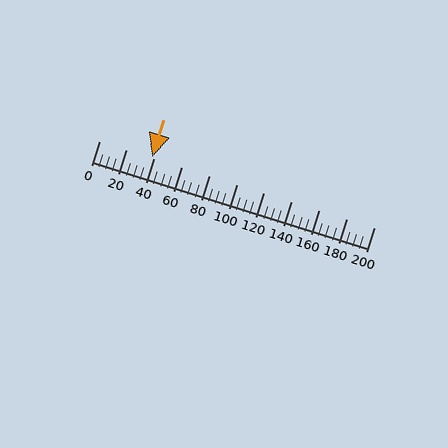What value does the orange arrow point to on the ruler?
The orange arrow points to approximately 38.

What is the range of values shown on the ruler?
The ruler shows values from 0 to 200.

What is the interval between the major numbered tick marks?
The major tick marks are spaced 20 units apart.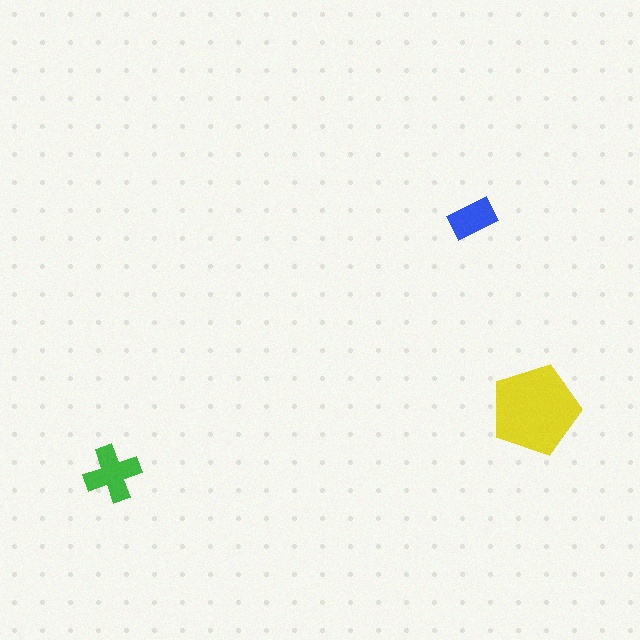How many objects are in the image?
There are 3 objects in the image.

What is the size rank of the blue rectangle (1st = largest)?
3rd.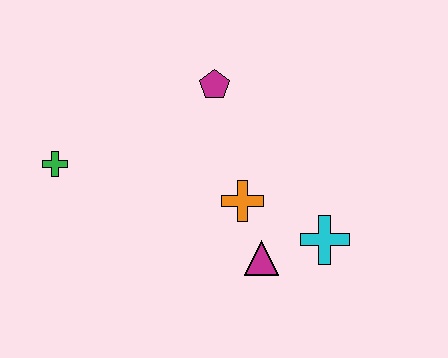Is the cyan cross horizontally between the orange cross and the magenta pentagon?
No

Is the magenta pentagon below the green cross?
No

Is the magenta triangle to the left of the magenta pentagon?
No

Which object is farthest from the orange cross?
The green cross is farthest from the orange cross.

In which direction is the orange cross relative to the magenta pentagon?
The orange cross is below the magenta pentagon.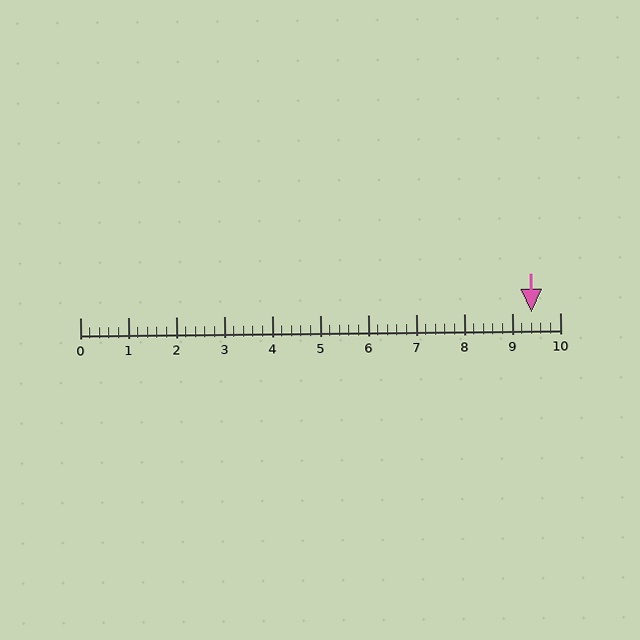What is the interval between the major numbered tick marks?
The major tick marks are spaced 1 units apart.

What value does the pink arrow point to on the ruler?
The pink arrow points to approximately 9.4.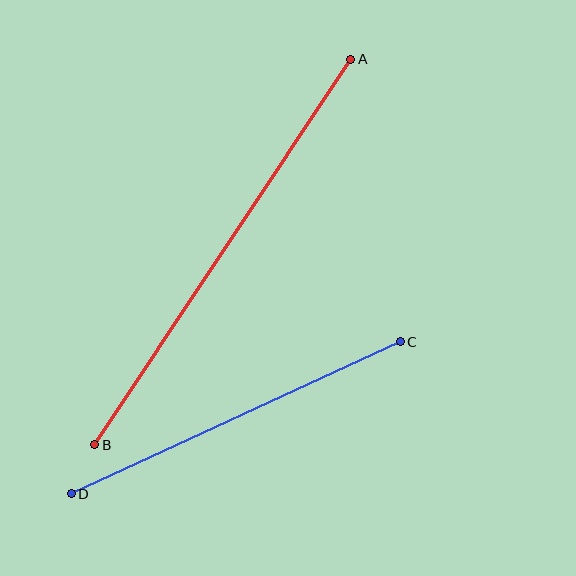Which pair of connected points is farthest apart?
Points A and B are farthest apart.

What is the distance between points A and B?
The distance is approximately 463 pixels.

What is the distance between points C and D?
The distance is approximately 362 pixels.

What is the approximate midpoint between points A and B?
The midpoint is at approximately (223, 252) pixels.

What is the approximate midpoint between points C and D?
The midpoint is at approximately (236, 418) pixels.